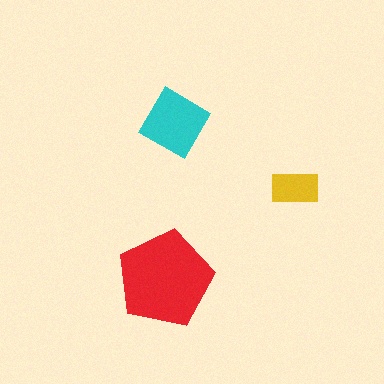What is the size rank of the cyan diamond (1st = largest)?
2nd.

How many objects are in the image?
There are 3 objects in the image.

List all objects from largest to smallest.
The red pentagon, the cyan diamond, the yellow rectangle.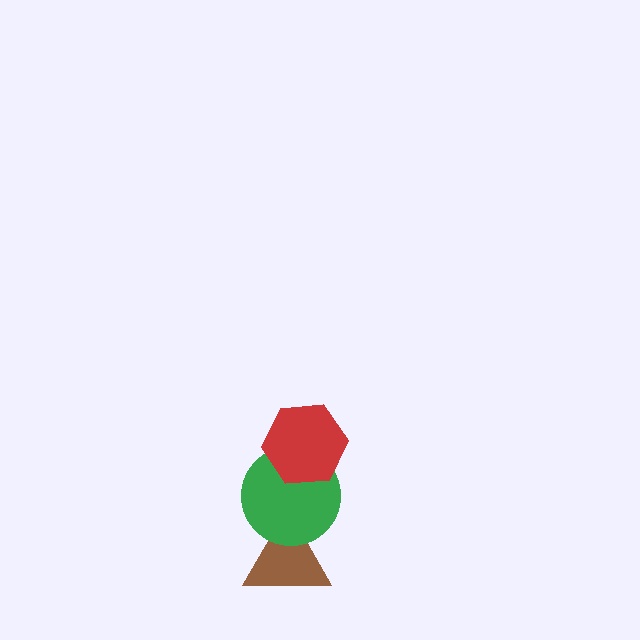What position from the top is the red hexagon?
The red hexagon is 1st from the top.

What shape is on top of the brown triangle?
The green circle is on top of the brown triangle.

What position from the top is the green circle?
The green circle is 2nd from the top.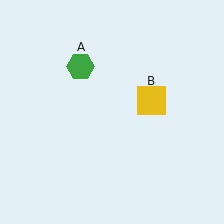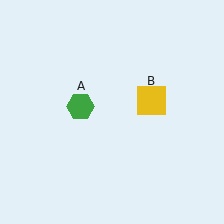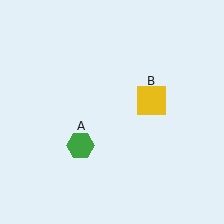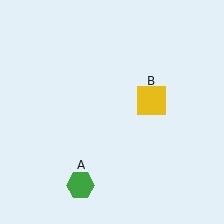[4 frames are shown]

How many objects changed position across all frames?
1 object changed position: green hexagon (object A).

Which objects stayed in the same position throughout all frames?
Yellow square (object B) remained stationary.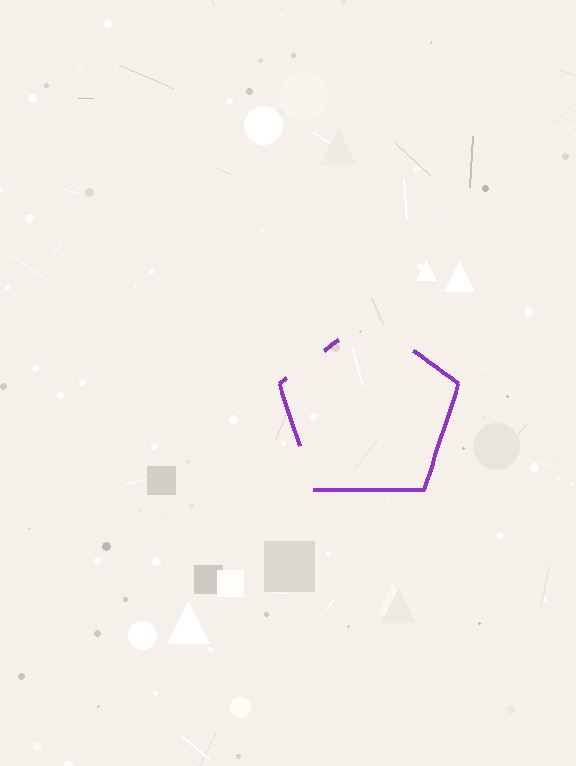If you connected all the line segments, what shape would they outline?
They would outline a pentagon.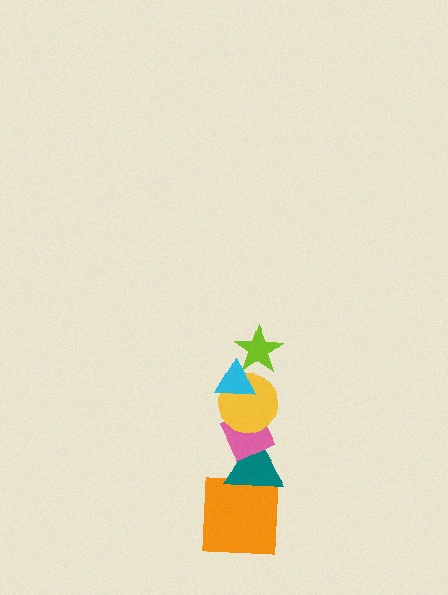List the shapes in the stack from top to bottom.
From top to bottom: the lime star, the cyan triangle, the yellow circle, the pink diamond, the teal triangle, the orange square.